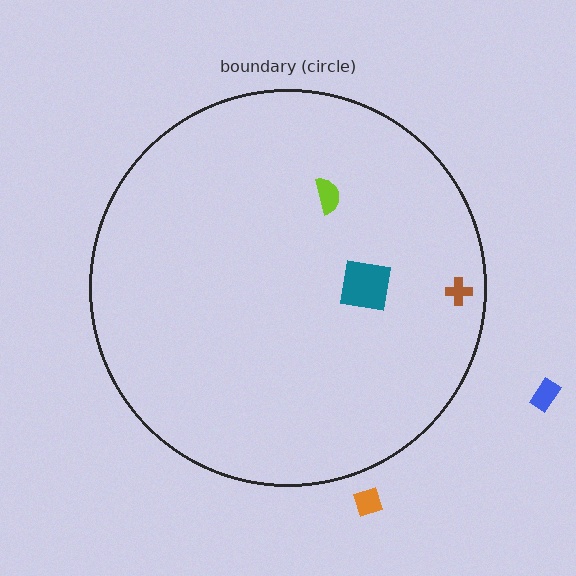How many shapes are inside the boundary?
3 inside, 2 outside.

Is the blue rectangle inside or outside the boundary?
Outside.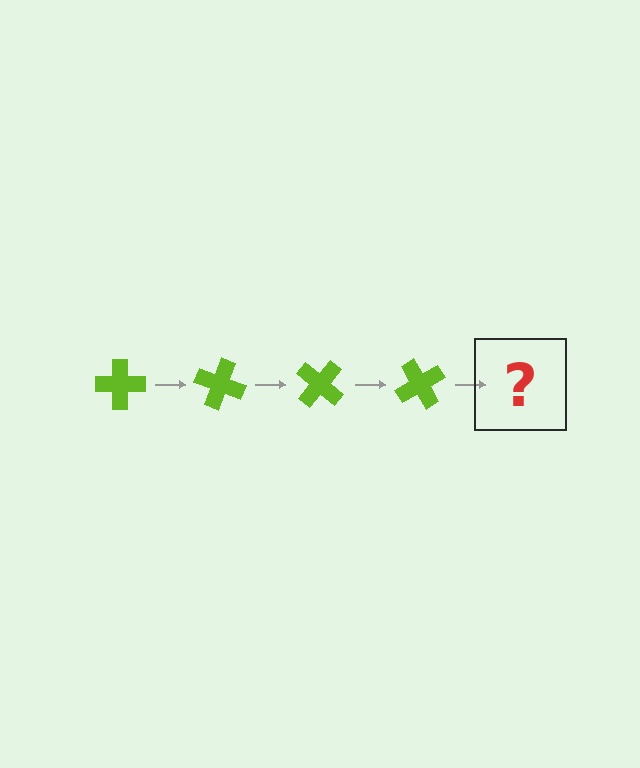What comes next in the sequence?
The next element should be a lime cross rotated 80 degrees.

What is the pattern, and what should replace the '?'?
The pattern is that the cross rotates 20 degrees each step. The '?' should be a lime cross rotated 80 degrees.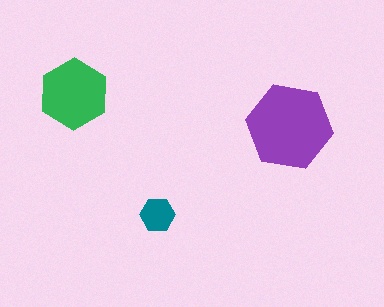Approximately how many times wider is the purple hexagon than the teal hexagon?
About 2.5 times wider.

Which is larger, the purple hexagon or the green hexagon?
The purple one.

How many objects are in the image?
There are 3 objects in the image.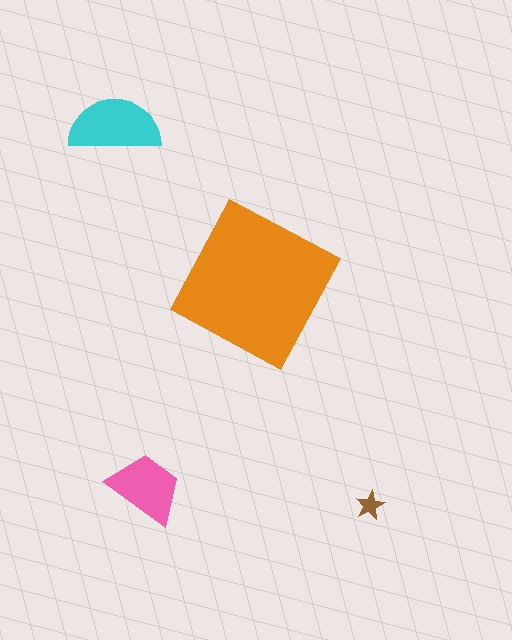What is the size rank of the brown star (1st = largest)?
4th.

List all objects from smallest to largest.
The brown star, the pink trapezoid, the cyan semicircle, the orange square.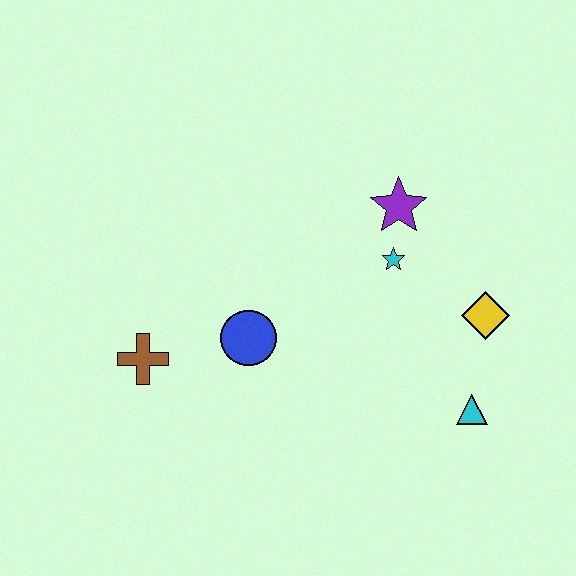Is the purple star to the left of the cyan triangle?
Yes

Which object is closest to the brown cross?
The blue circle is closest to the brown cross.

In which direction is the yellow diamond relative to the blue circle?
The yellow diamond is to the right of the blue circle.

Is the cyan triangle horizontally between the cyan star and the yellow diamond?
Yes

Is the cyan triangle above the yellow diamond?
No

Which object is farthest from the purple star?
The brown cross is farthest from the purple star.